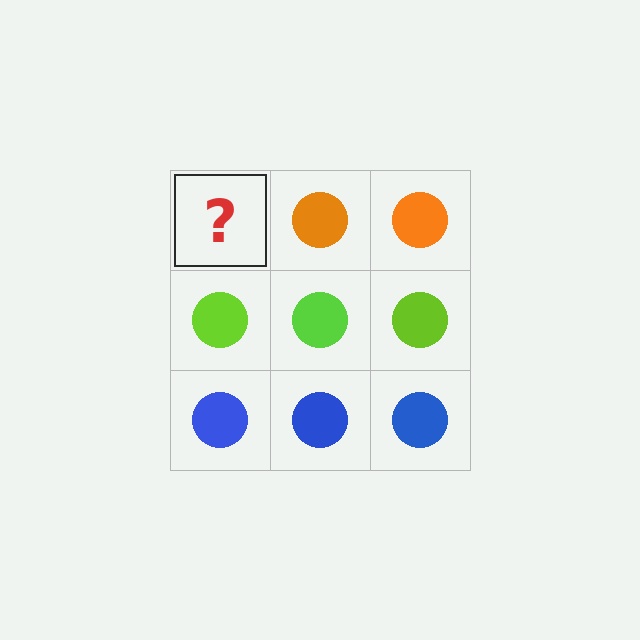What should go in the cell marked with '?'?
The missing cell should contain an orange circle.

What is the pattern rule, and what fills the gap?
The rule is that each row has a consistent color. The gap should be filled with an orange circle.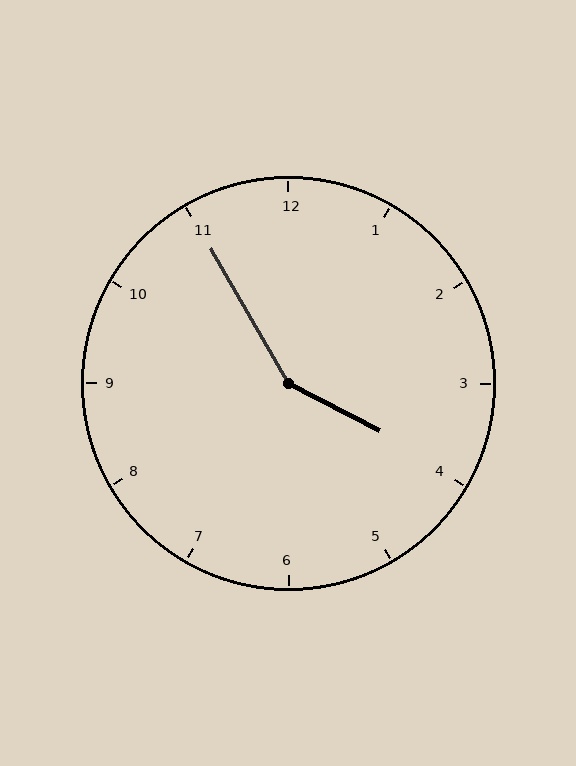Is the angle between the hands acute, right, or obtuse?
It is obtuse.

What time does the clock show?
3:55.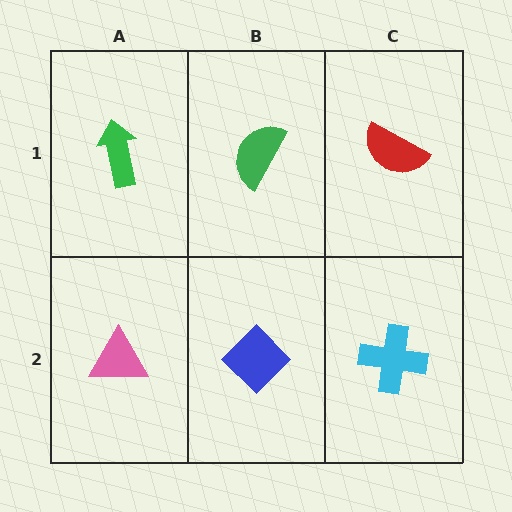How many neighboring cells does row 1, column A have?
2.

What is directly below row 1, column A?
A pink triangle.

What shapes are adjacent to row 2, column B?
A green semicircle (row 1, column B), a pink triangle (row 2, column A), a cyan cross (row 2, column C).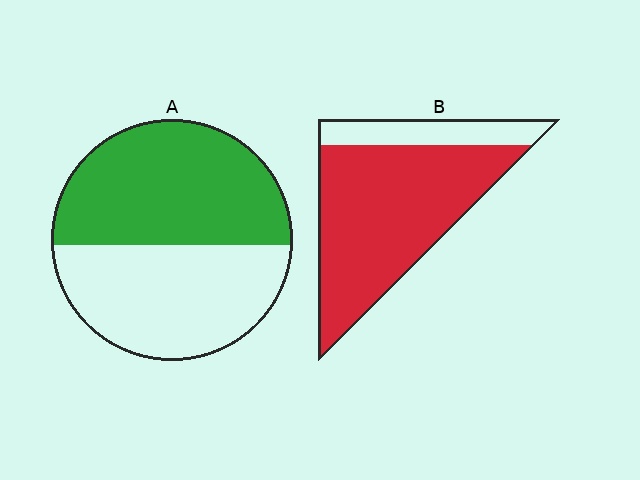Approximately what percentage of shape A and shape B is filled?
A is approximately 55% and B is approximately 80%.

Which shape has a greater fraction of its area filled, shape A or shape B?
Shape B.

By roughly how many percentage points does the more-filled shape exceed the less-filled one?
By roughly 25 percentage points (B over A).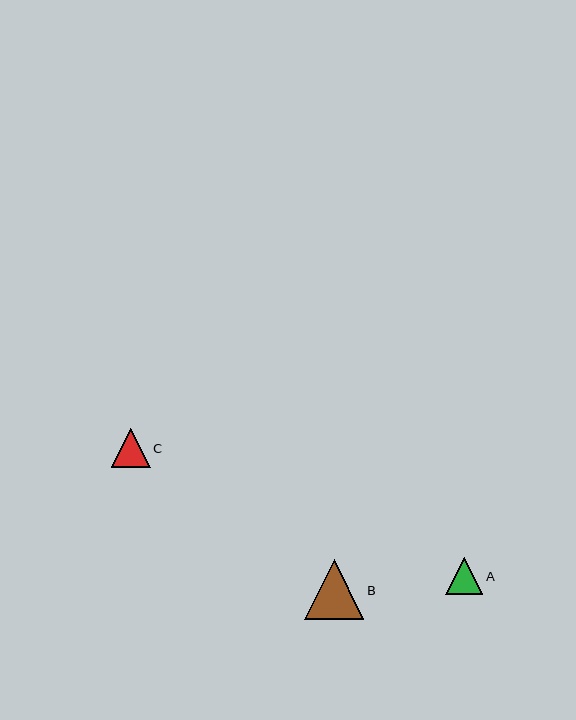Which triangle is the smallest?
Triangle A is the smallest with a size of approximately 37 pixels.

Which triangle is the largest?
Triangle B is the largest with a size of approximately 60 pixels.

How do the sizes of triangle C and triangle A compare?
Triangle C and triangle A are approximately the same size.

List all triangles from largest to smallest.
From largest to smallest: B, C, A.